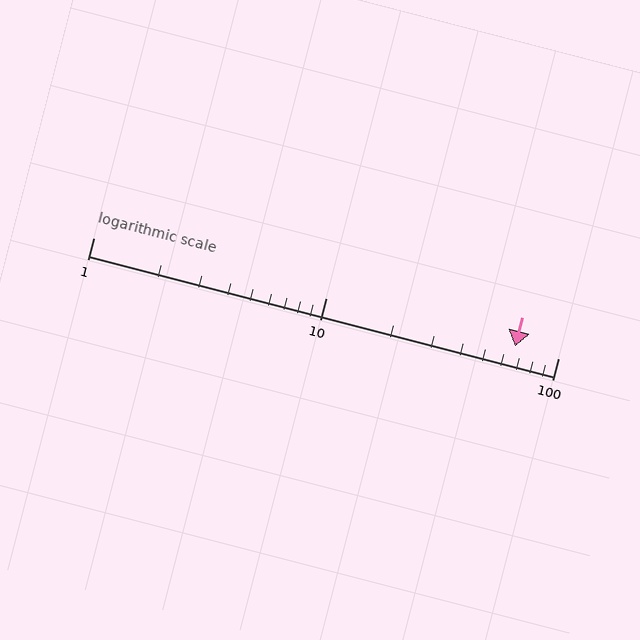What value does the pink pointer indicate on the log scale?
The pointer indicates approximately 65.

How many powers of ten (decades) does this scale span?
The scale spans 2 decades, from 1 to 100.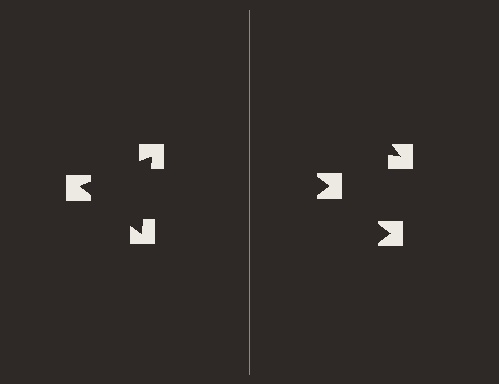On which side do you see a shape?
An illusory triangle appears on the left side. On the right side the wedge cuts are rotated, so no coherent shape forms.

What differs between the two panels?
The notched squares are positioned identically on both sides; only the wedge orientations differ. On the left they align to a triangle; on the right they are misaligned.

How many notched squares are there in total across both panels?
6 — 3 on each side.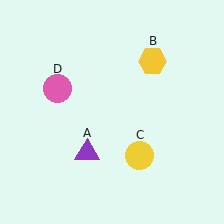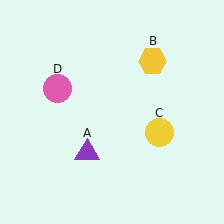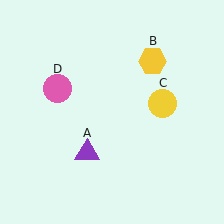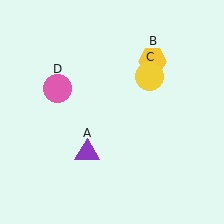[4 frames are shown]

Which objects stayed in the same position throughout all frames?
Purple triangle (object A) and yellow hexagon (object B) and pink circle (object D) remained stationary.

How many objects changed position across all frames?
1 object changed position: yellow circle (object C).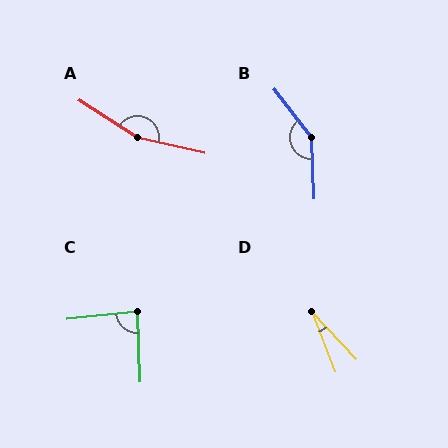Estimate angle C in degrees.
Approximately 86 degrees.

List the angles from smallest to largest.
D (22°), C (86°), B (145°), A (160°).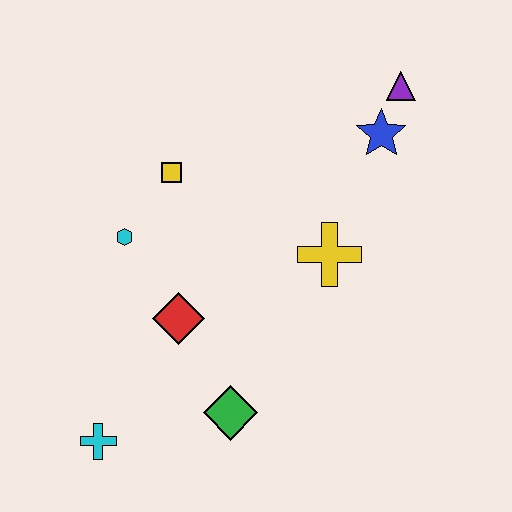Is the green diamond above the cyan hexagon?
No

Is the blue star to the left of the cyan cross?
No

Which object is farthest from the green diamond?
The purple triangle is farthest from the green diamond.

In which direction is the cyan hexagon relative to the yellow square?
The cyan hexagon is below the yellow square.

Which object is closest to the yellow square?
The cyan hexagon is closest to the yellow square.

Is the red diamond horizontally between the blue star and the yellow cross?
No